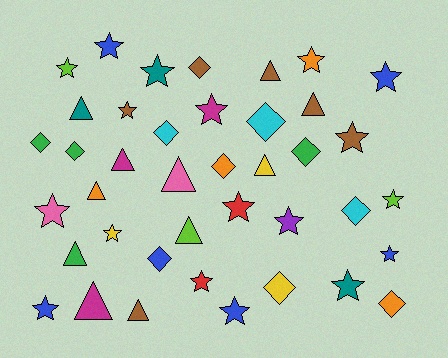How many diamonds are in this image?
There are 11 diamonds.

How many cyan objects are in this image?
There are 3 cyan objects.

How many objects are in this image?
There are 40 objects.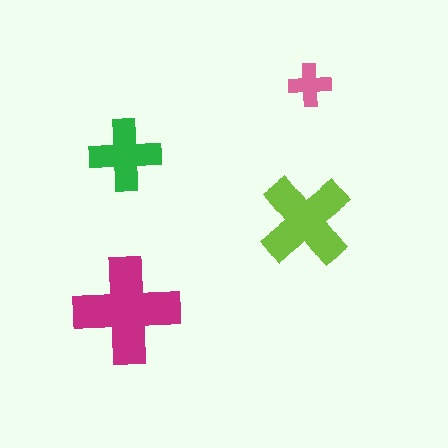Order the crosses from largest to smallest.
the magenta one, the lime one, the green one, the pink one.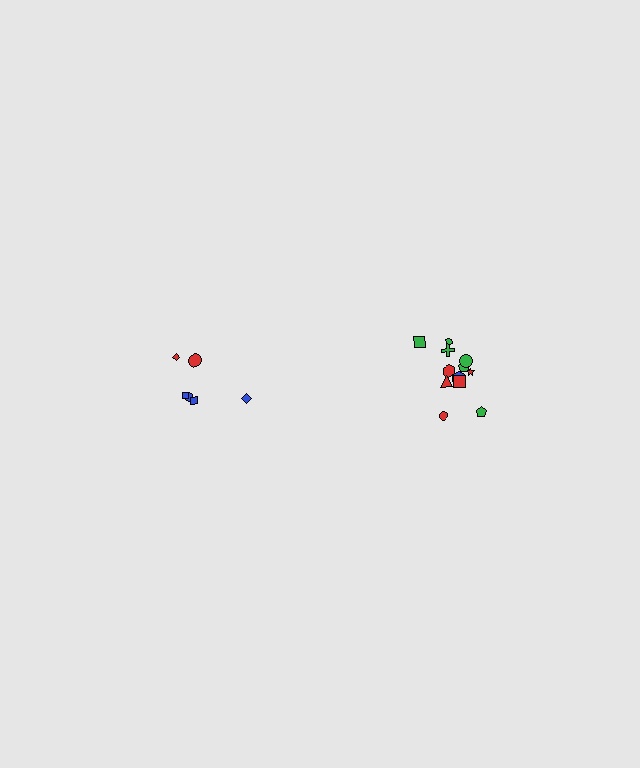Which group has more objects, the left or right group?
The right group.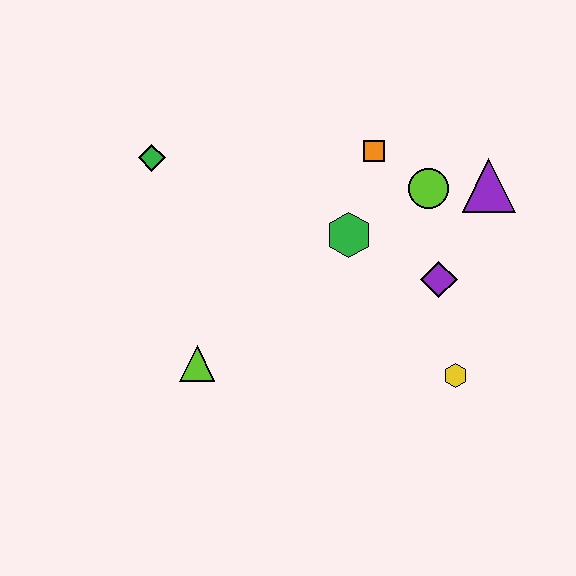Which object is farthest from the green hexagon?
The green diamond is farthest from the green hexagon.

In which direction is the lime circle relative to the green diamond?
The lime circle is to the right of the green diamond.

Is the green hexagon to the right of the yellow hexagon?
No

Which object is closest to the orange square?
The lime circle is closest to the orange square.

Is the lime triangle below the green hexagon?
Yes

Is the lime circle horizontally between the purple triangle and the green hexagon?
Yes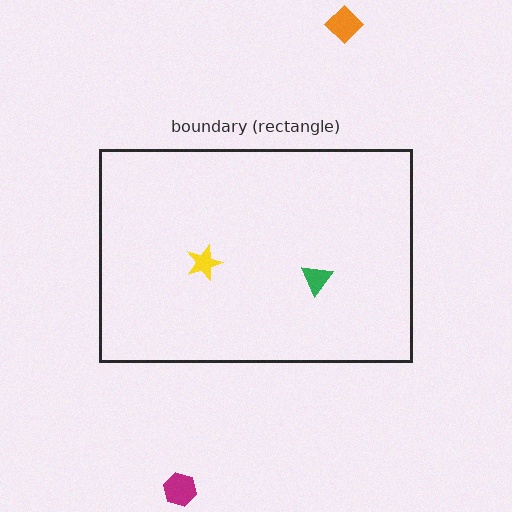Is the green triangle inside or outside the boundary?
Inside.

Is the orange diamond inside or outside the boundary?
Outside.